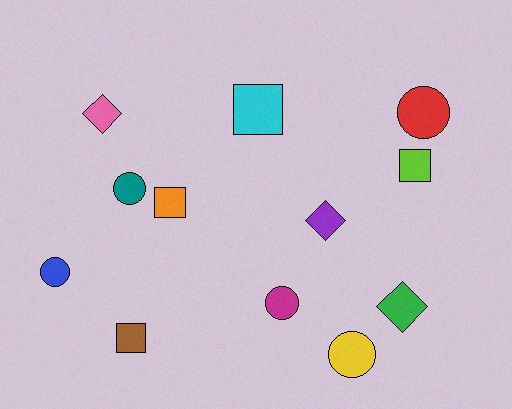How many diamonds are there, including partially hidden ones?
There are 3 diamonds.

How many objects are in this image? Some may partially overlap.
There are 12 objects.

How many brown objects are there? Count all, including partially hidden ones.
There is 1 brown object.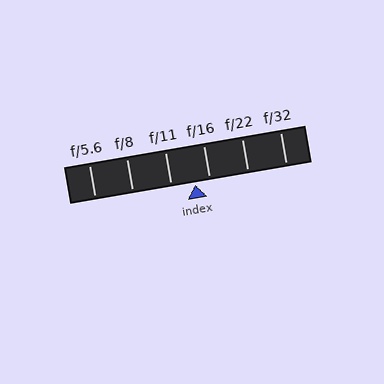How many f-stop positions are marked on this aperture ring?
There are 6 f-stop positions marked.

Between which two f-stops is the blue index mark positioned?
The index mark is between f/11 and f/16.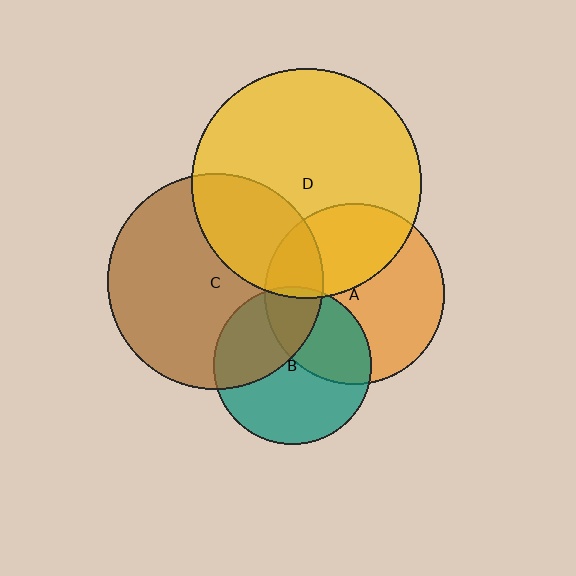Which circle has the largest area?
Circle D (yellow).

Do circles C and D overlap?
Yes.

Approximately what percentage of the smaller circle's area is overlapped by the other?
Approximately 30%.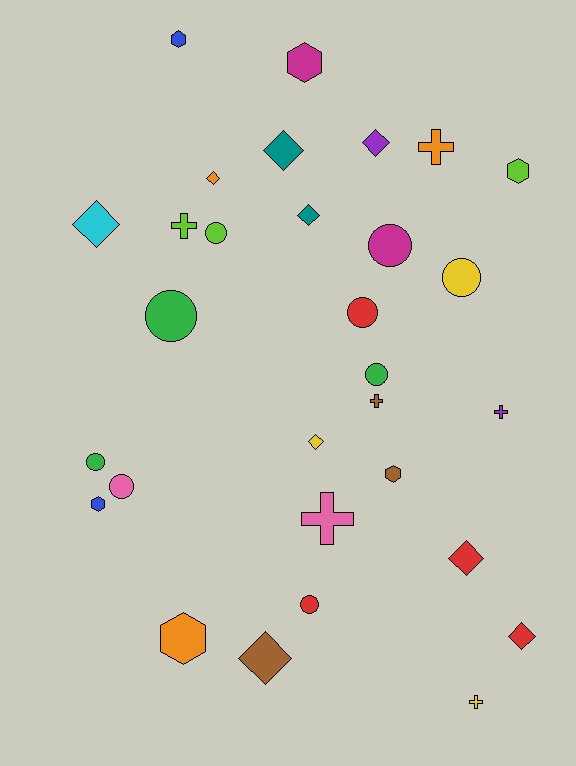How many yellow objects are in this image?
There are 3 yellow objects.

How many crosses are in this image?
There are 6 crosses.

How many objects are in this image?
There are 30 objects.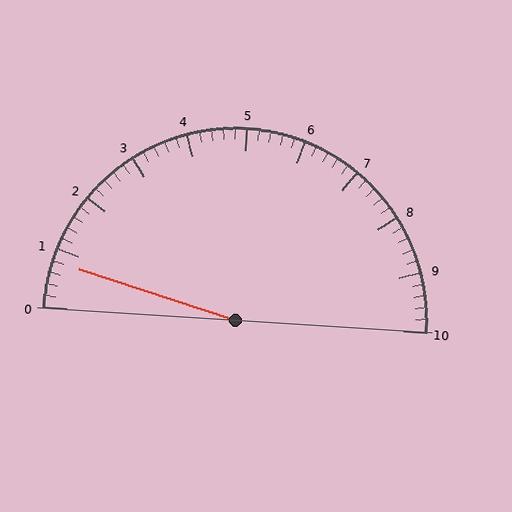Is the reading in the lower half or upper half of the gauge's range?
The reading is in the lower half of the range (0 to 10).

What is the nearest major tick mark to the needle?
The nearest major tick mark is 1.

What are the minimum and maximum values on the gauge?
The gauge ranges from 0 to 10.